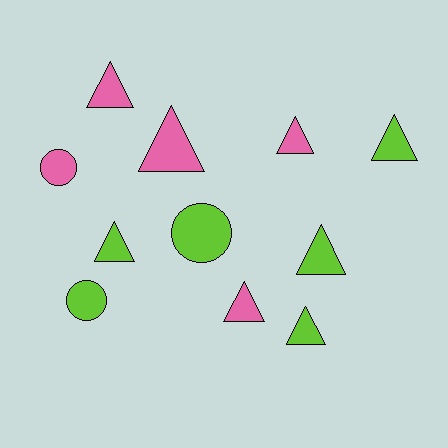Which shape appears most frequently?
Triangle, with 8 objects.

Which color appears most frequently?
Lime, with 6 objects.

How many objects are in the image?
There are 11 objects.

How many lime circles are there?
There are 2 lime circles.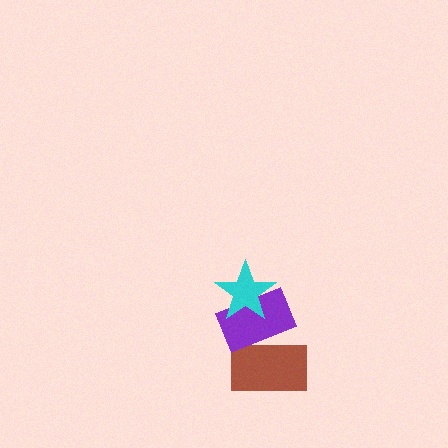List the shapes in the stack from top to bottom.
From top to bottom: the cyan star, the purple rectangle, the brown rectangle.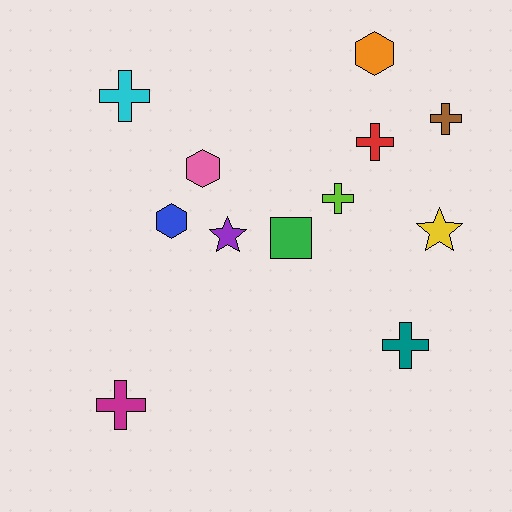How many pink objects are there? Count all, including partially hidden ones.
There is 1 pink object.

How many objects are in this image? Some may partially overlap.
There are 12 objects.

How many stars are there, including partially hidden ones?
There are 2 stars.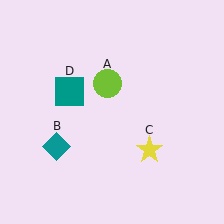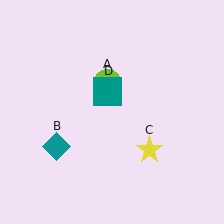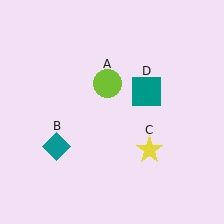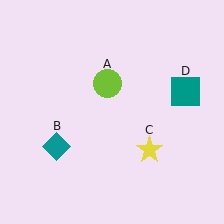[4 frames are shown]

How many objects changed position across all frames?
1 object changed position: teal square (object D).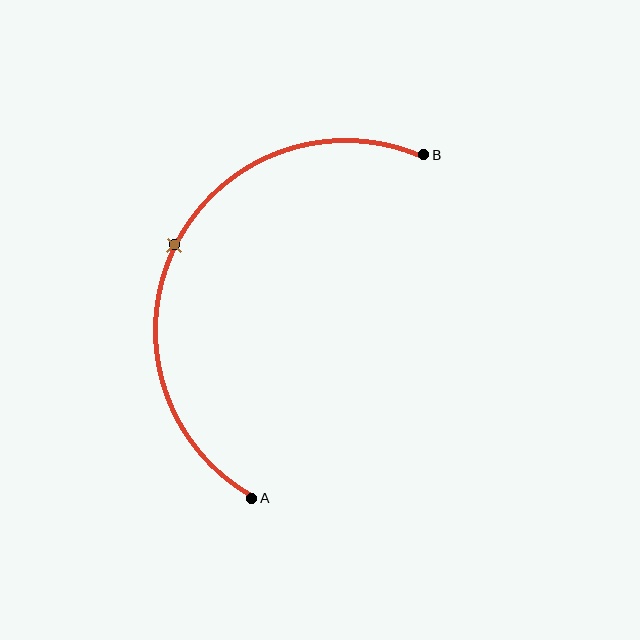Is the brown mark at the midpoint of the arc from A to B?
Yes. The brown mark lies on the arc at equal arc-length from both A and B — it is the arc midpoint.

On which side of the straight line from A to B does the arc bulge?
The arc bulges to the left of the straight line connecting A and B.